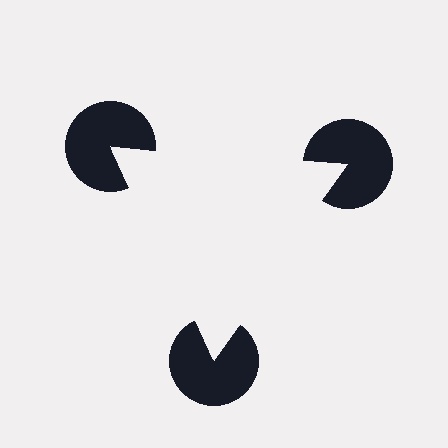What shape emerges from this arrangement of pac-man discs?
An illusory triangle — its edges are inferred from the aligned wedge cuts in the pac-man discs, not physically drawn.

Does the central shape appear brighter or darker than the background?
It typically appears slightly brighter than the background, even though no actual brightness change is drawn.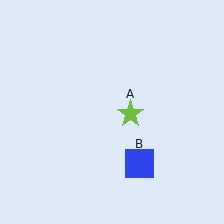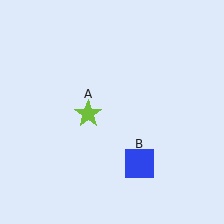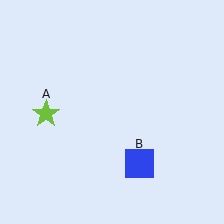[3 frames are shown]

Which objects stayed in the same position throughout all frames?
Blue square (object B) remained stationary.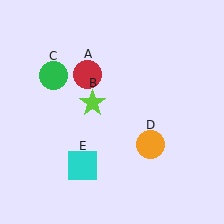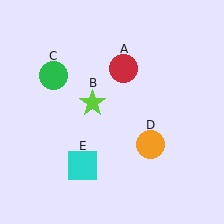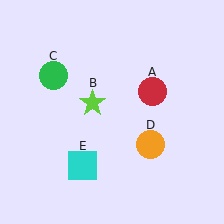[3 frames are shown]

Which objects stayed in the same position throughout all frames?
Lime star (object B) and green circle (object C) and orange circle (object D) and cyan square (object E) remained stationary.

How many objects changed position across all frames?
1 object changed position: red circle (object A).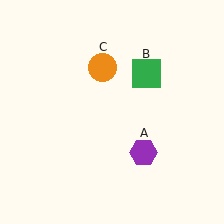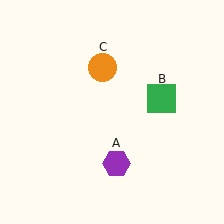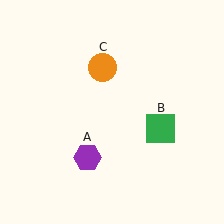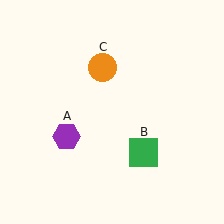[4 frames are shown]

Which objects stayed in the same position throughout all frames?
Orange circle (object C) remained stationary.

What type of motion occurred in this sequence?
The purple hexagon (object A), green square (object B) rotated clockwise around the center of the scene.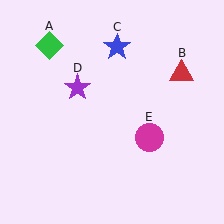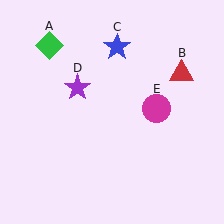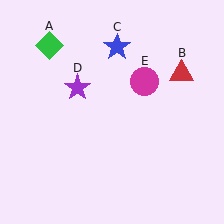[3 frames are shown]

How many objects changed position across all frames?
1 object changed position: magenta circle (object E).